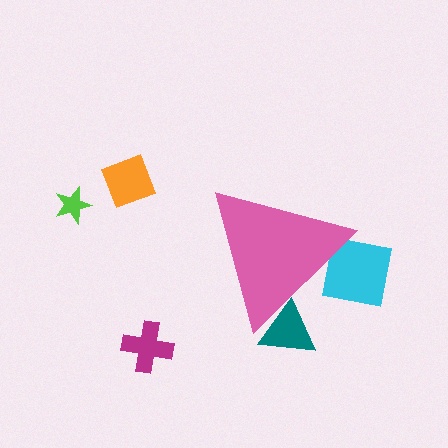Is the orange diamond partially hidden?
No, the orange diamond is fully visible.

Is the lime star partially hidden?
No, the lime star is fully visible.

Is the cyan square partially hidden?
Yes, the cyan square is partially hidden behind the pink triangle.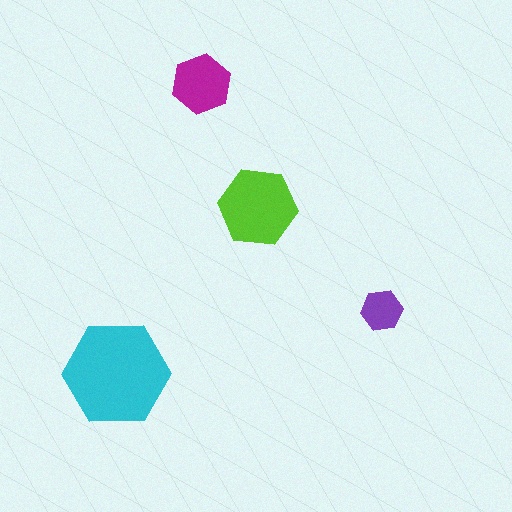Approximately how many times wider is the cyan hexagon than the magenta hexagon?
About 2 times wider.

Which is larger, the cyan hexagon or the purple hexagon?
The cyan one.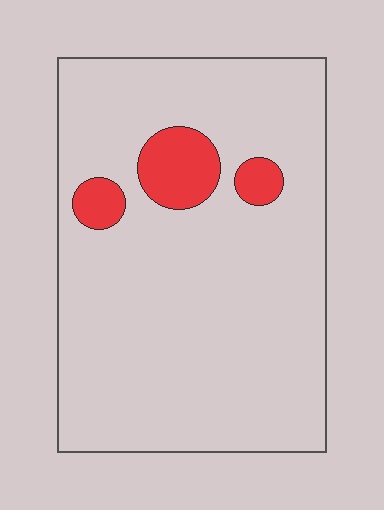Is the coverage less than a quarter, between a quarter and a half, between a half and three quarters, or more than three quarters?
Less than a quarter.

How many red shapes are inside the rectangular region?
3.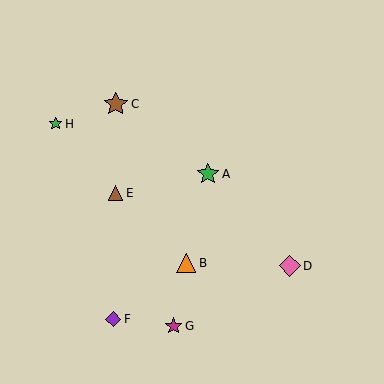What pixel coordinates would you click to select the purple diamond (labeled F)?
Click at (113, 319) to select the purple diamond F.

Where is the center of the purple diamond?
The center of the purple diamond is at (113, 319).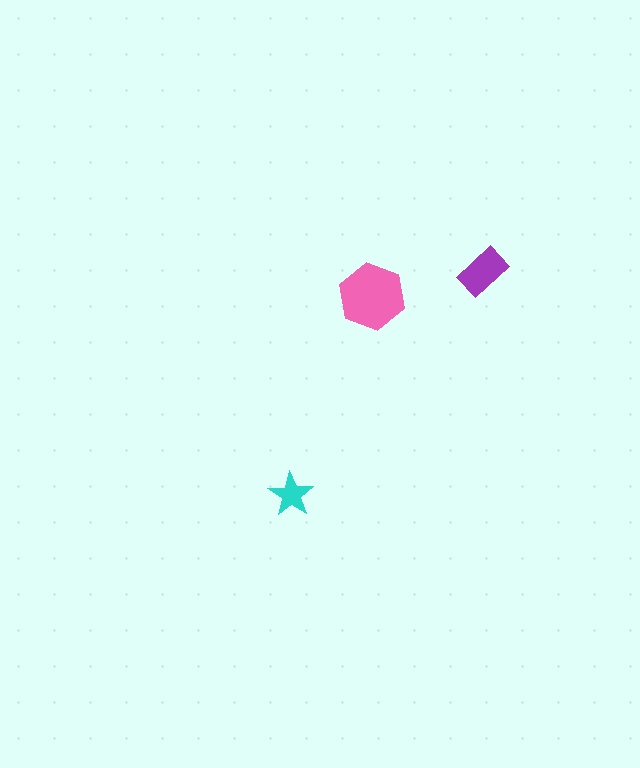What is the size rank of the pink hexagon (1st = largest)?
1st.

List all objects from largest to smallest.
The pink hexagon, the purple rectangle, the cyan star.